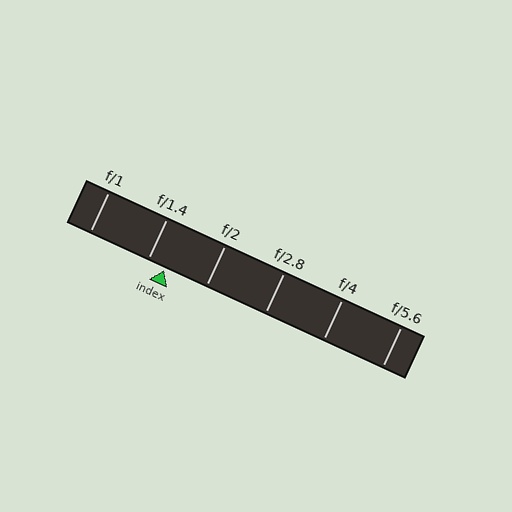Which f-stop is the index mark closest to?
The index mark is closest to f/1.4.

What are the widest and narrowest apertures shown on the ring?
The widest aperture shown is f/1 and the narrowest is f/5.6.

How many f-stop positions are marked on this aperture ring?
There are 6 f-stop positions marked.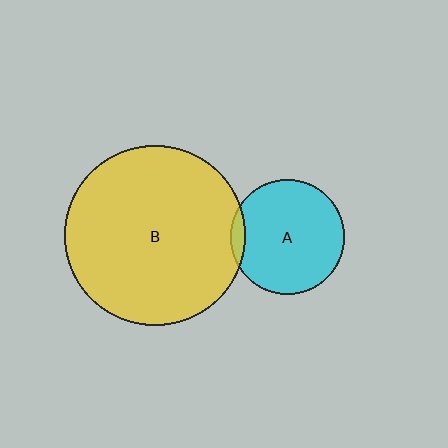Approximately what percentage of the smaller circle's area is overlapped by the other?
Approximately 5%.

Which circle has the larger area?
Circle B (yellow).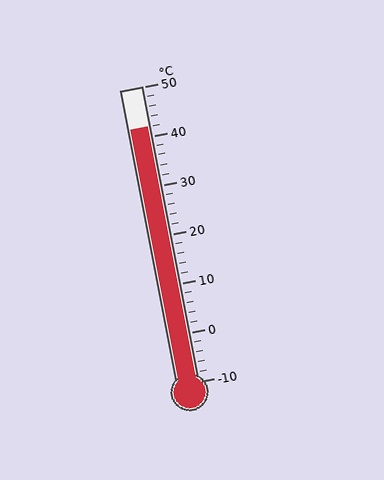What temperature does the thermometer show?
The thermometer shows approximately 42°C.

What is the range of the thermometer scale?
The thermometer scale ranges from -10°C to 50°C.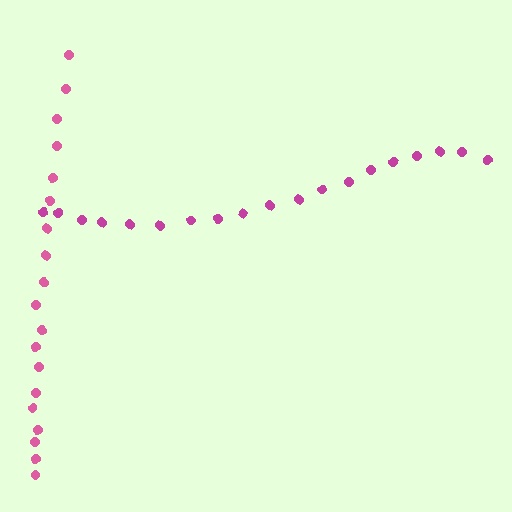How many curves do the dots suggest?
There are 2 distinct paths.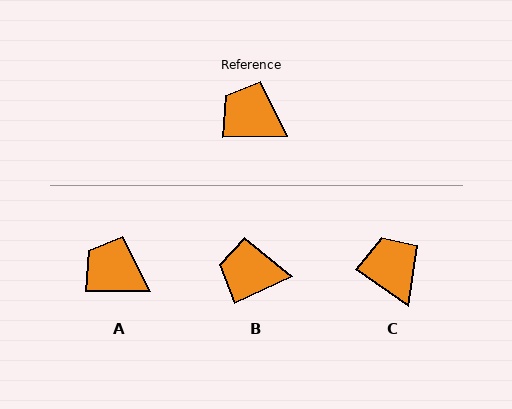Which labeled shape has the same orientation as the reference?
A.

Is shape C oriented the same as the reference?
No, it is off by about 35 degrees.